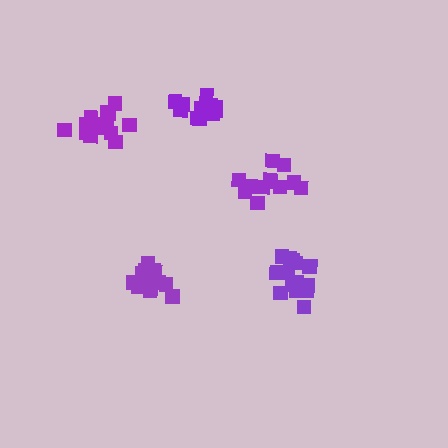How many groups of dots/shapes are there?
There are 5 groups.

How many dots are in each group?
Group 1: 16 dots, Group 2: 12 dots, Group 3: 16 dots, Group 4: 12 dots, Group 5: 14 dots (70 total).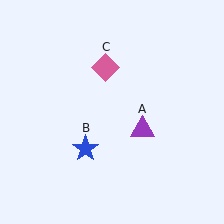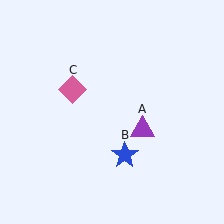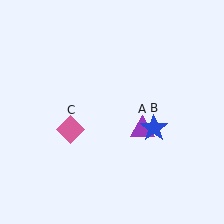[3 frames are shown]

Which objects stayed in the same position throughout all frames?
Purple triangle (object A) remained stationary.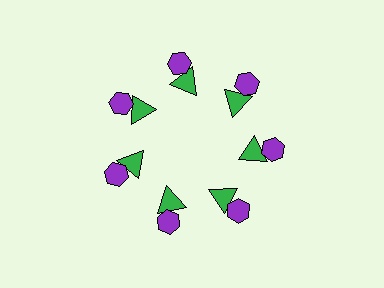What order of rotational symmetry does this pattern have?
This pattern has 7-fold rotational symmetry.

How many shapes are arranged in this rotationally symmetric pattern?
There are 14 shapes, arranged in 7 groups of 2.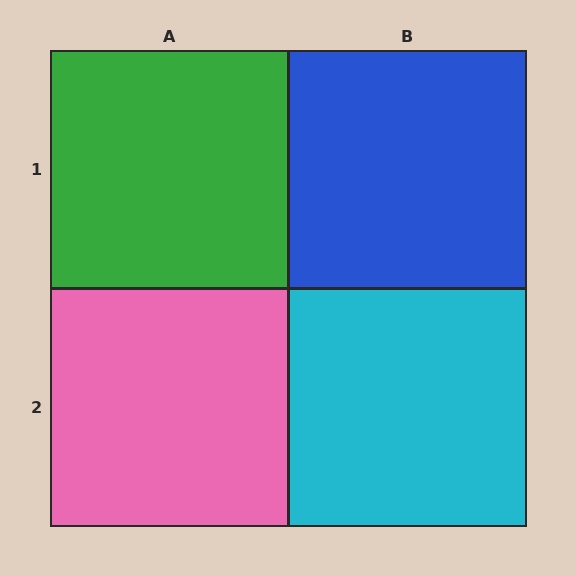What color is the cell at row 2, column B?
Cyan.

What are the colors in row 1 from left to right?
Green, blue.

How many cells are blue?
1 cell is blue.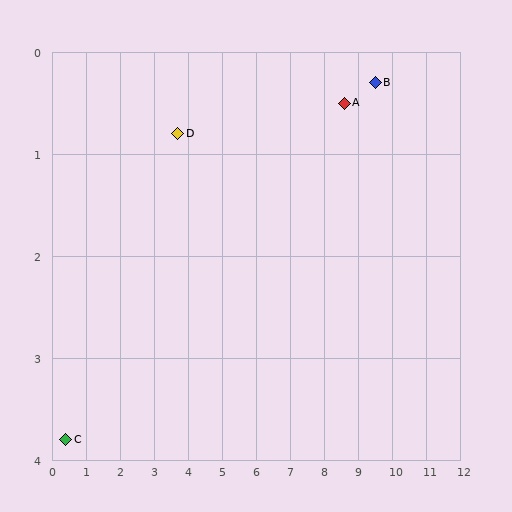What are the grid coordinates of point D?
Point D is at approximately (3.7, 0.8).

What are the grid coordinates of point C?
Point C is at approximately (0.4, 3.8).